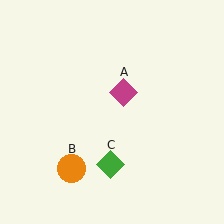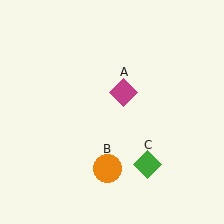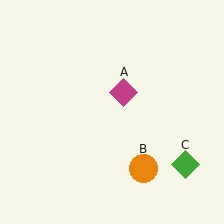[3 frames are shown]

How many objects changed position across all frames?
2 objects changed position: orange circle (object B), green diamond (object C).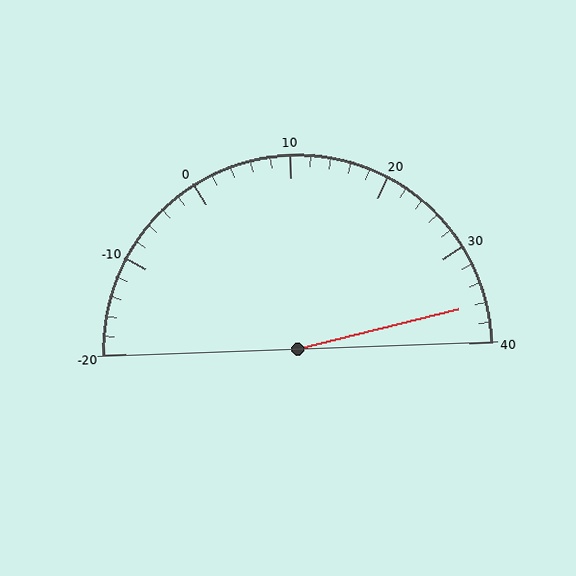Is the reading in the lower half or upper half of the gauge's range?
The reading is in the upper half of the range (-20 to 40).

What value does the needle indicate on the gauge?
The needle indicates approximately 36.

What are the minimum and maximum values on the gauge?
The gauge ranges from -20 to 40.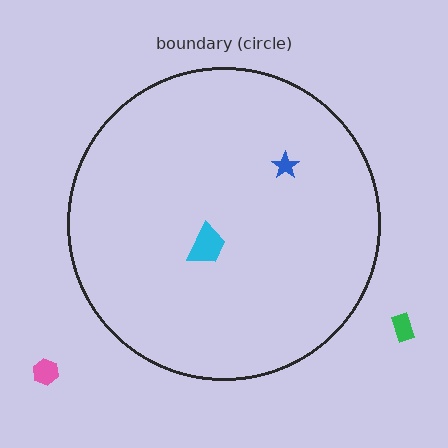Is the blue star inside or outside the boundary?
Inside.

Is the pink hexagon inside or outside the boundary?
Outside.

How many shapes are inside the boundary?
2 inside, 2 outside.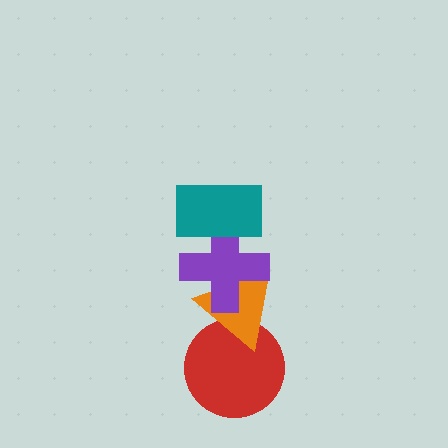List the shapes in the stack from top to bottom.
From top to bottom: the teal rectangle, the purple cross, the orange triangle, the red circle.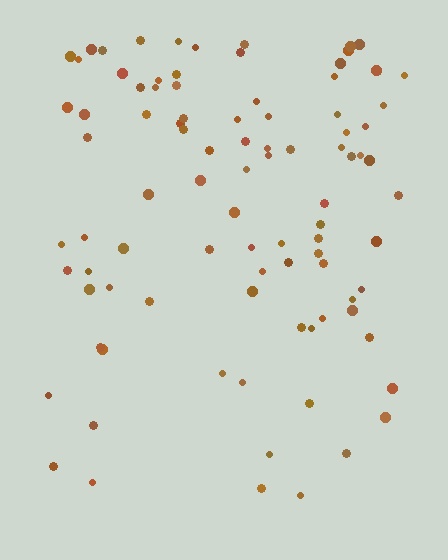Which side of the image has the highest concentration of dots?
The top.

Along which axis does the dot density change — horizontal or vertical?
Vertical.